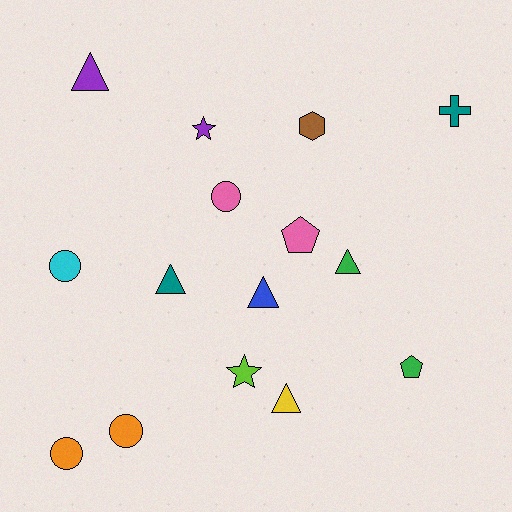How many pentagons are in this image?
There are 2 pentagons.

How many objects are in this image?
There are 15 objects.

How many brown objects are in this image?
There is 1 brown object.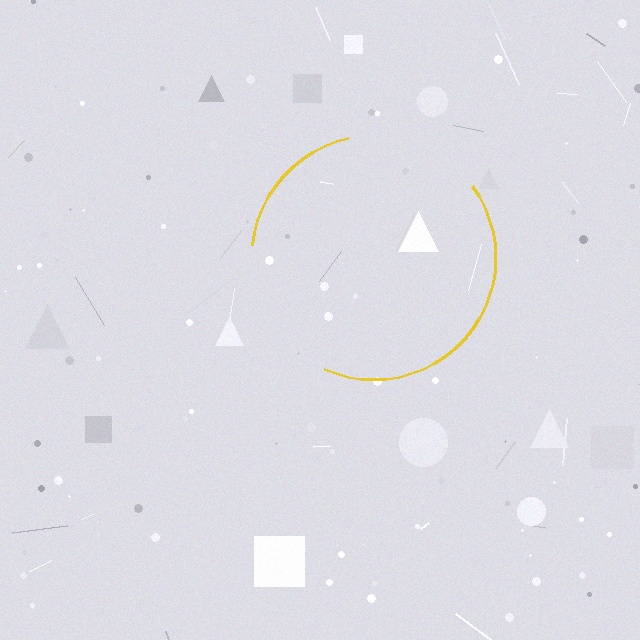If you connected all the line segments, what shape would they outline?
They would outline a circle.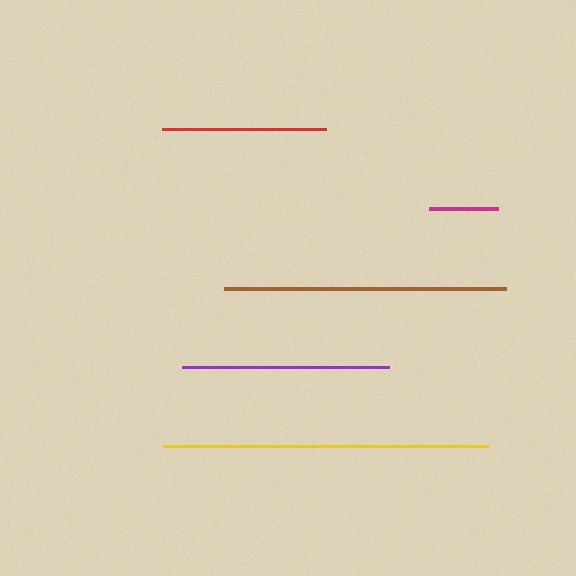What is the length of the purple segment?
The purple segment is approximately 207 pixels long.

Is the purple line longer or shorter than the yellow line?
The yellow line is longer than the purple line.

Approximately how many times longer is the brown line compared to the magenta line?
The brown line is approximately 4.1 times the length of the magenta line.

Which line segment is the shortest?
The magenta line is the shortest at approximately 69 pixels.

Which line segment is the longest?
The yellow line is the longest at approximately 325 pixels.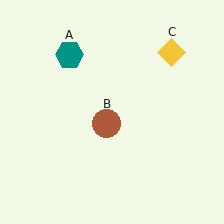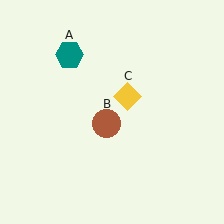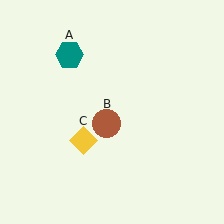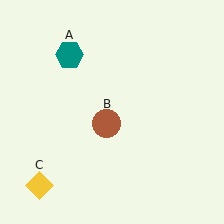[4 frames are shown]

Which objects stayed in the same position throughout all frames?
Teal hexagon (object A) and brown circle (object B) remained stationary.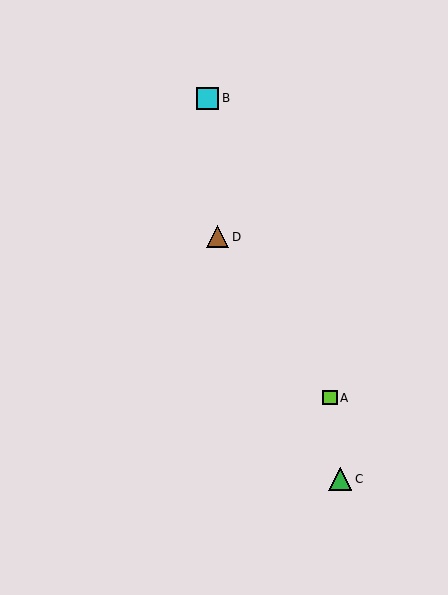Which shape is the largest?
The green triangle (labeled C) is the largest.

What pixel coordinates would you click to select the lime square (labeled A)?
Click at (330, 398) to select the lime square A.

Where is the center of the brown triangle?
The center of the brown triangle is at (217, 237).